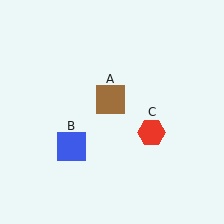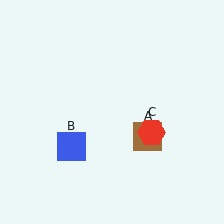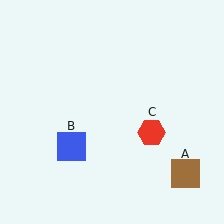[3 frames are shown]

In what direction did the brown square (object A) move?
The brown square (object A) moved down and to the right.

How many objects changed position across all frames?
1 object changed position: brown square (object A).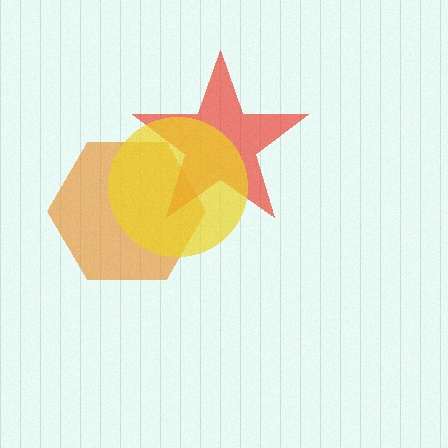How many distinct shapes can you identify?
There are 3 distinct shapes: an orange hexagon, a red star, a yellow circle.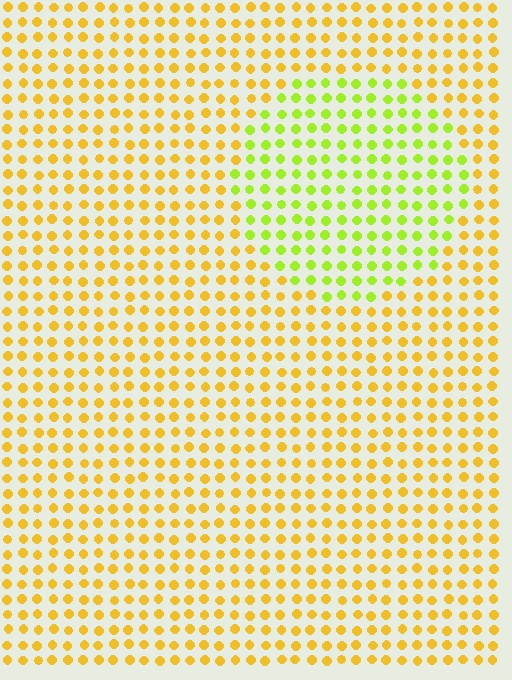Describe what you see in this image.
The image is filled with small yellow elements in a uniform arrangement. A circle-shaped region is visible where the elements are tinted to a slightly different hue, forming a subtle color boundary.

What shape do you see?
I see a circle.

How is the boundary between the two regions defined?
The boundary is defined purely by a slight shift in hue (about 40 degrees). Spacing, size, and orientation are identical on both sides.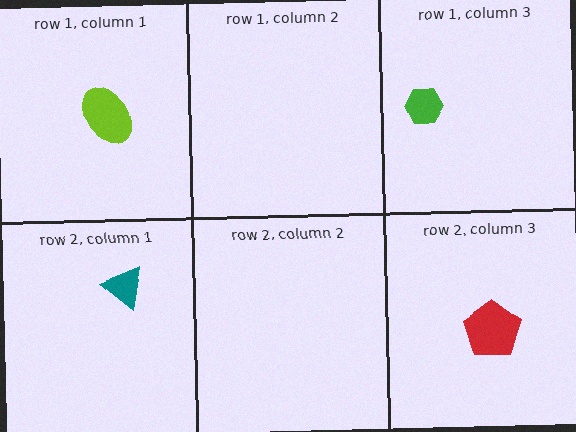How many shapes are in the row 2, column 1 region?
1.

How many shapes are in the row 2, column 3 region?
1.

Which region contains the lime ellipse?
The row 1, column 1 region.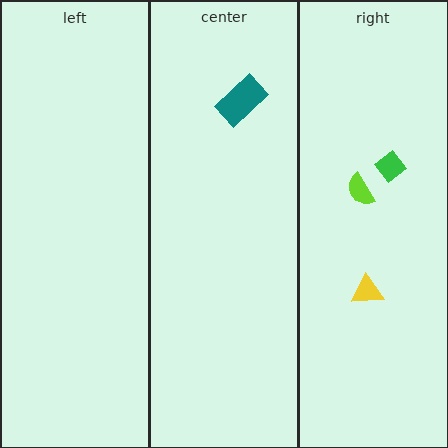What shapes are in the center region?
The teal rectangle.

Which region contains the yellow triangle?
The right region.